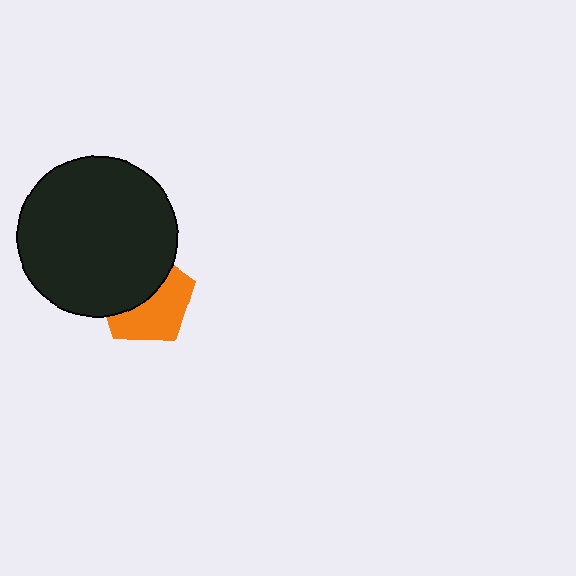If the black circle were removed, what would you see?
You would see the complete orange pentagon.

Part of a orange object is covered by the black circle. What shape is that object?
It is a pentagon.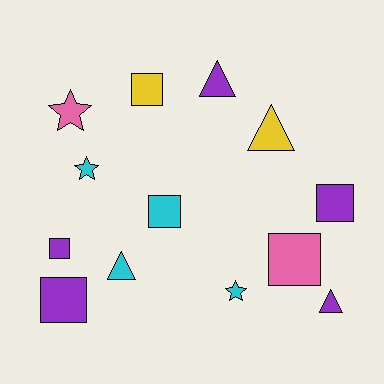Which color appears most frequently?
Purple, with 5 objects.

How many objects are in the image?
There are 13 objects.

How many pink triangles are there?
There are no pink triangles.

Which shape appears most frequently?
Square, with 6 objects.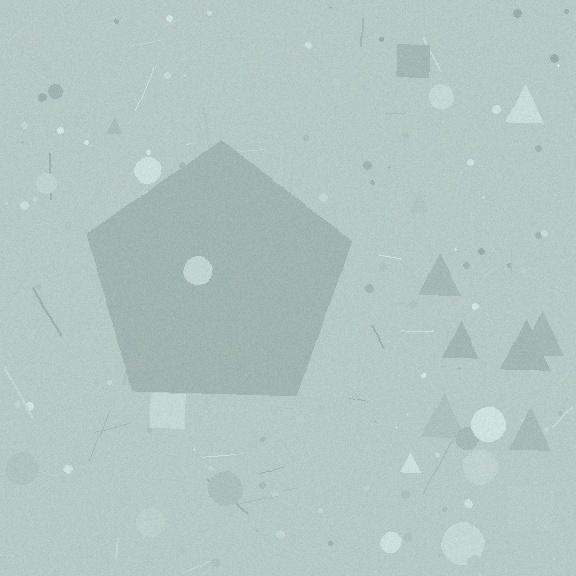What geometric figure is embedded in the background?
A pentagon is embedded in the background.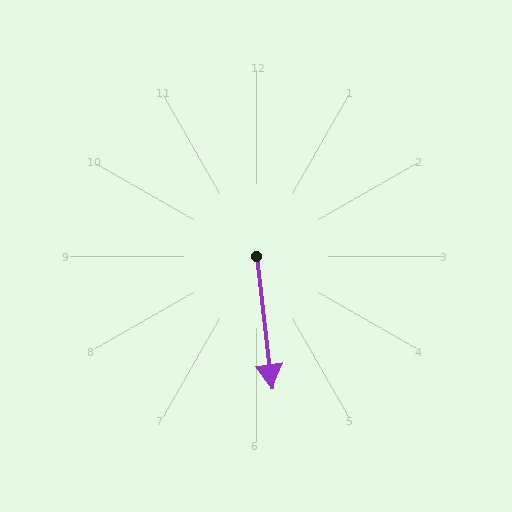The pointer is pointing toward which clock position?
Roughly 6 o'clock.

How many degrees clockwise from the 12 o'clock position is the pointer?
Approximately 173 degrees.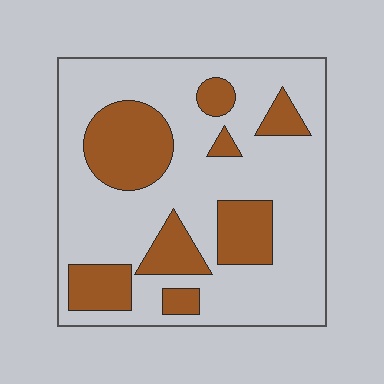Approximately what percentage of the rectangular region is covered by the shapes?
Approximately 30%.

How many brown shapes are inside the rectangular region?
8.